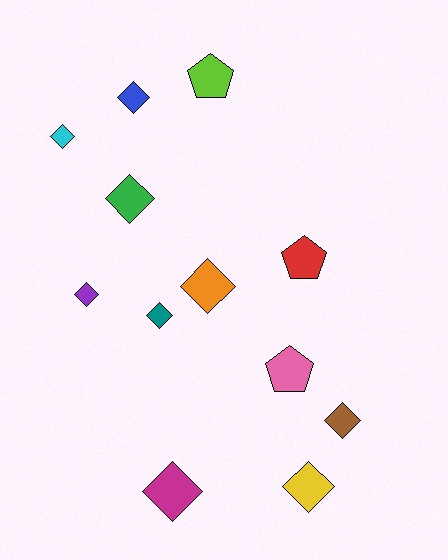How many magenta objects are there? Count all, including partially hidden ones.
There is 1 magenta object.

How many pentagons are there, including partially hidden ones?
There are 3 pentagons.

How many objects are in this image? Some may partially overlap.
There are 12 objects.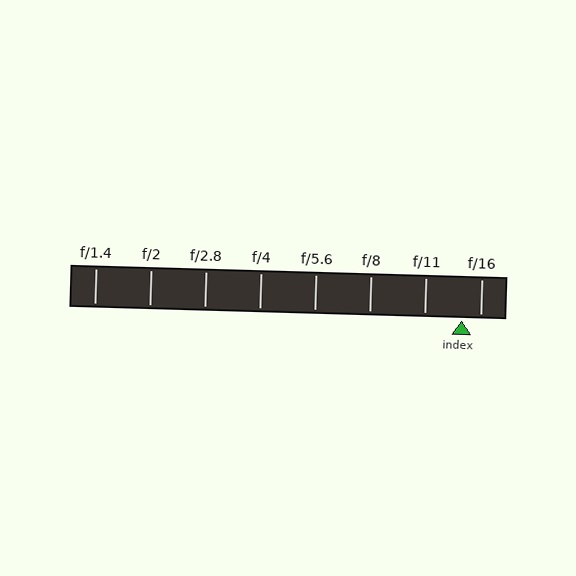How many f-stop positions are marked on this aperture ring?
There are 8 f-stop positions marked.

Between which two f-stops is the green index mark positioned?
The index mark is between f/11 and f/16.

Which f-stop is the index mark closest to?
The index mark is closest to f/16.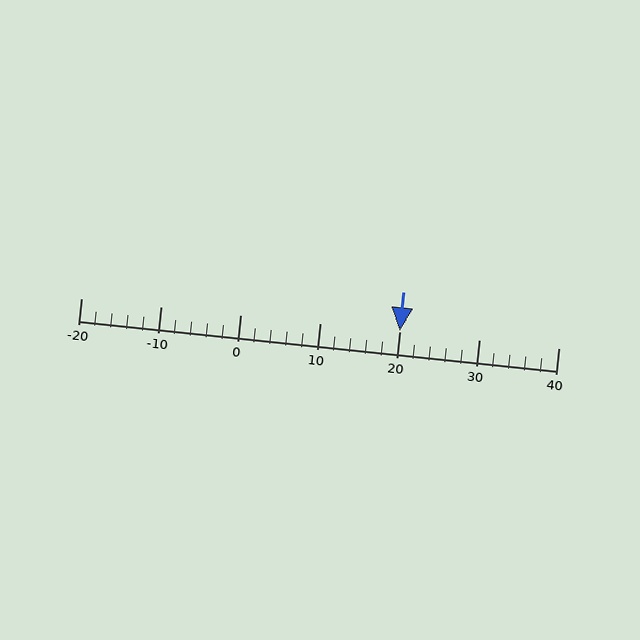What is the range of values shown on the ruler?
The ruler shows values from -20 to 40.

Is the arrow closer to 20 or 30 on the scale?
The arrow is closer to 20.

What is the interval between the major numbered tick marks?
The major tick marks are spaced 10 units apart.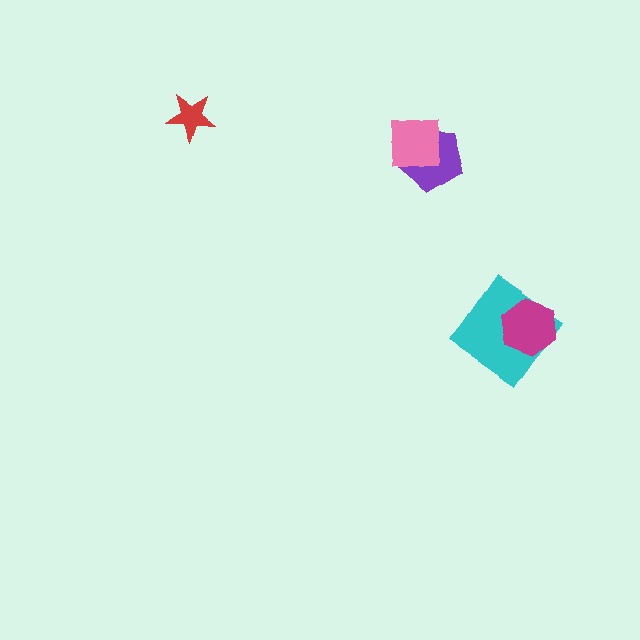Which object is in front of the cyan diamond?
The magenta hexagon is in front of the cyan diamond.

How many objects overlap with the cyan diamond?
1 object overlaps with the cyan diamond.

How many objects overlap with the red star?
0 objects overlap with the red star.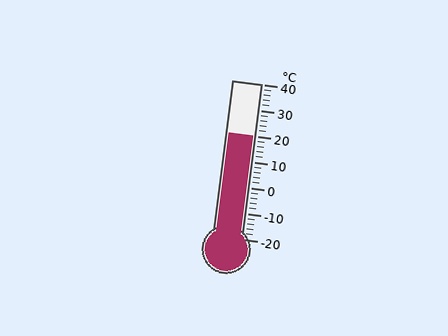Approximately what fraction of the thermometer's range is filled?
The thermometer is filled to approximately 65% of its range.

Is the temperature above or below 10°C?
The temperature is above 10°C.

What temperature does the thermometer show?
The thermometer shows approximately 20°C.